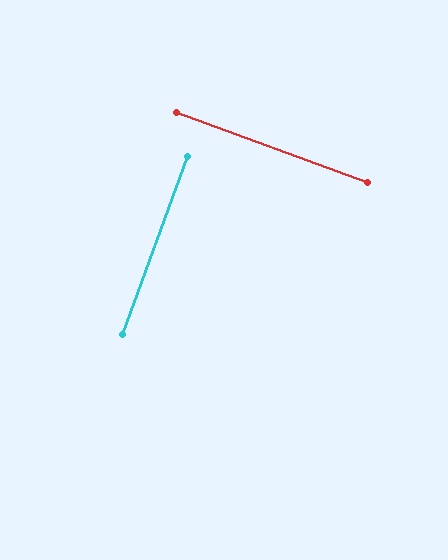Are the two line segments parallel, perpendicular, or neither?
Perpendicular — they meet at approximately 90°.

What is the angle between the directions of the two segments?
Approximately 90 degrees.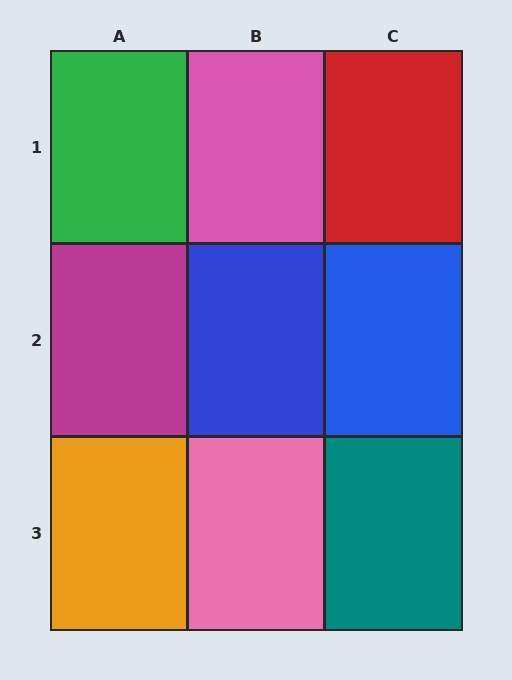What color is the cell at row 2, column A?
Magenta.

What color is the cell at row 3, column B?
Pink.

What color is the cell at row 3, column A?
Orange.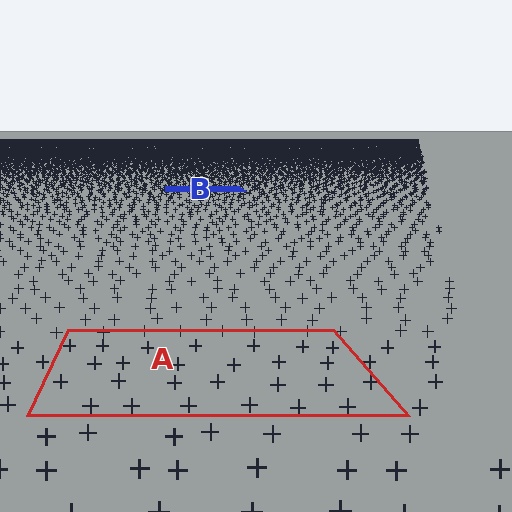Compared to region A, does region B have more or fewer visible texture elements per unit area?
Region B has more texture elements per unit area — they are packed more densely because it is farther away.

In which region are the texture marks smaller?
The texture marks are smaller in region B, because it is farther away.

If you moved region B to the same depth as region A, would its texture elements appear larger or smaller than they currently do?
They would appear larger. At a closer depth, the same texture elements are projected at a bigger on-screen size.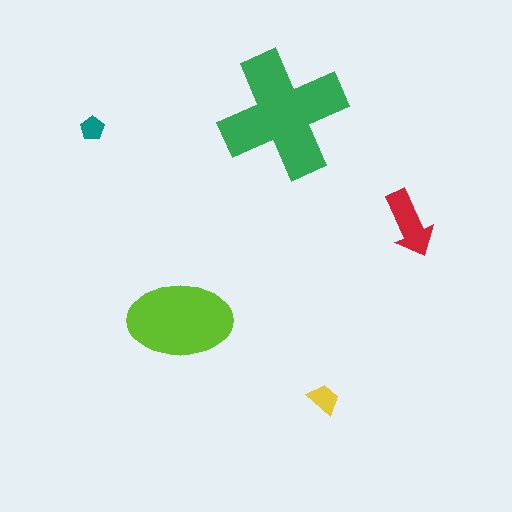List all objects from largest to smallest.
The green cross, the lime ellipse, the red arrow, the yellow trapezoid, the teal pentagon.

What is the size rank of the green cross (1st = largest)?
1st.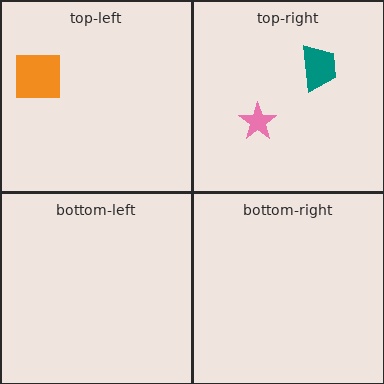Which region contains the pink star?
The top-right region.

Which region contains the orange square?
The top-left region.